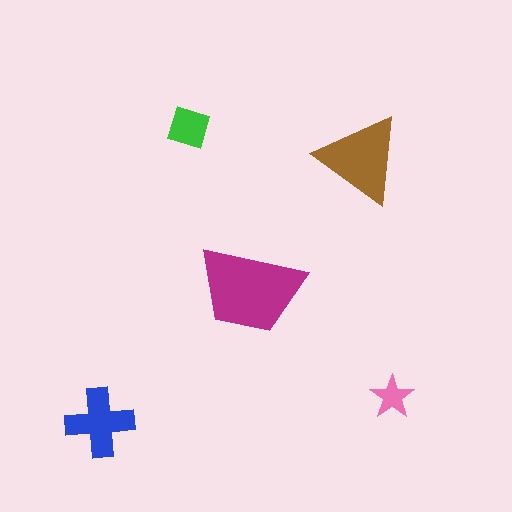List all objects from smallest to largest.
The pink star, the green diamond, the blue cross, the brown triangle, the magenta trapezoid.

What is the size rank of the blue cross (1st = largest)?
3rd.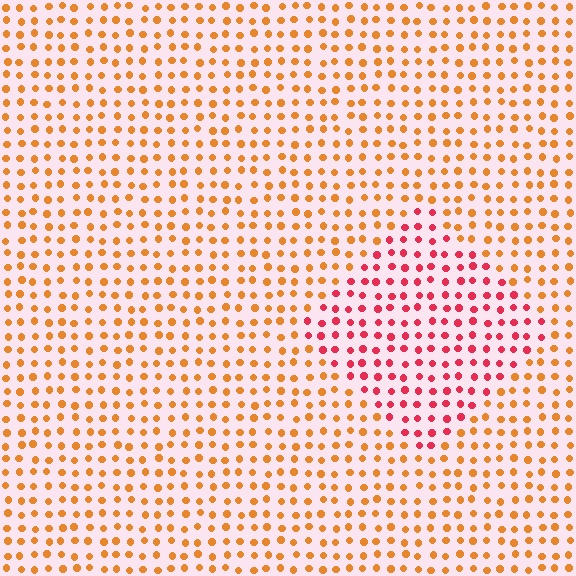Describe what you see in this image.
The image is filled with small orange elements in a uniform arrangement. A diamond-shaped region is visible where the elements are tinted to a slightly different hue, forming a subtle color boundary.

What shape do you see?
I see a diamond.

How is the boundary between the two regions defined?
The boundary is defined purely by a slight shift in hue (about 42 degrees). Spacing, size, and orientation are identical on both sides.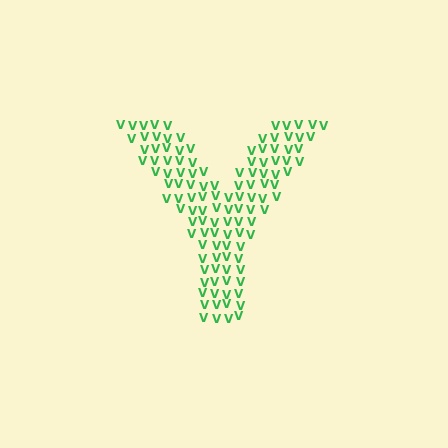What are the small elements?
The small elements are letter V's.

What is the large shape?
The large shape is the letter Y.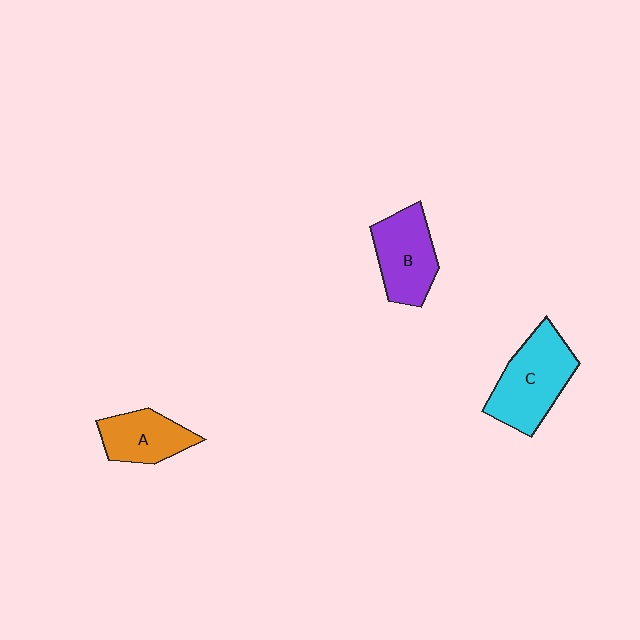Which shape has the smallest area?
Shape A (orange).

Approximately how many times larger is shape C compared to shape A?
Approximately 1.5 times.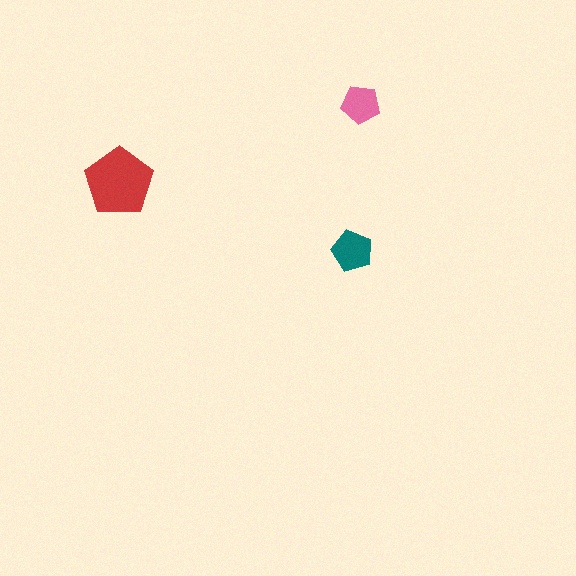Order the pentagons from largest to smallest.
the red one, the teal one, the pink one.